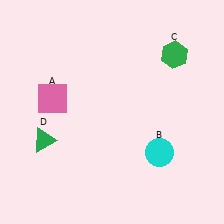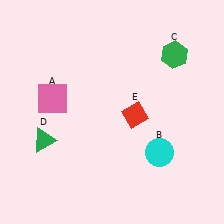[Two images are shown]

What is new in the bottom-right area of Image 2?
A red diamond (E) was added in the bottom-right area of Image 2.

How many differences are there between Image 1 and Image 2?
There is 1 difference between the two images.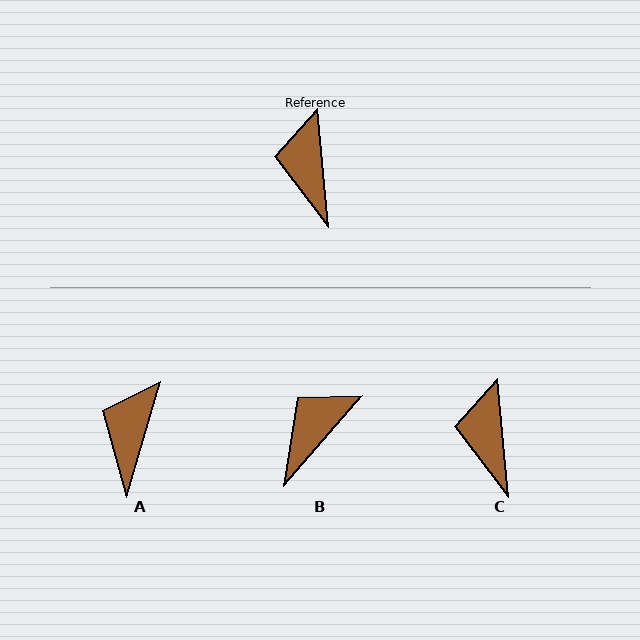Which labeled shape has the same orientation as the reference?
C.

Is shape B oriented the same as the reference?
No, it is off by about 46 degrees.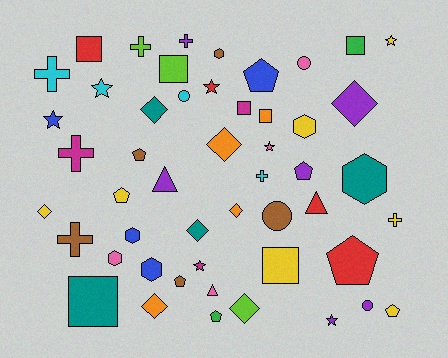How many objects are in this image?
There are 50 objects.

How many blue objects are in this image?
There are 4 blue objects.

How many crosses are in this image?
There are 7 crosses.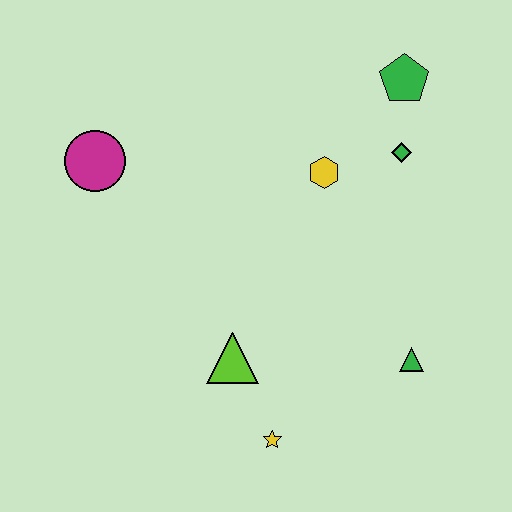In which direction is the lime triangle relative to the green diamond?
The lime triangle is below the green diamond.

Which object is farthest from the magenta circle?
The green triangle is farthest from the magenta circle.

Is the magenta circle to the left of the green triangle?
Yes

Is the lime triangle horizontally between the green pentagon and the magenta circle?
Yes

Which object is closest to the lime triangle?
The yellow star is closest to the lime triangle.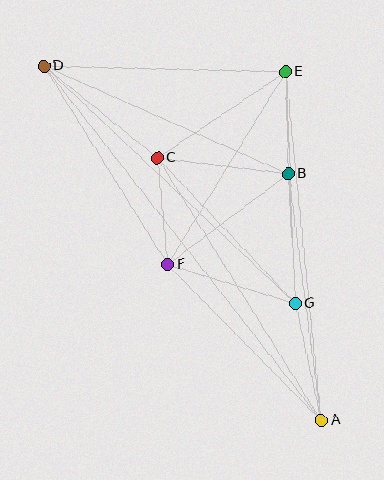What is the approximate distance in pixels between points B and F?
The distance between B and F is approximately 151 pixels.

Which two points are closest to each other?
Points B and E are closest to each other.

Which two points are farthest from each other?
Points A and D are farthest from each other.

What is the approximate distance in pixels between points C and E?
The distance between C and E is approximately 155 pixels.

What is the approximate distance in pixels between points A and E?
The distance between A and E is approximately 351 pixels.